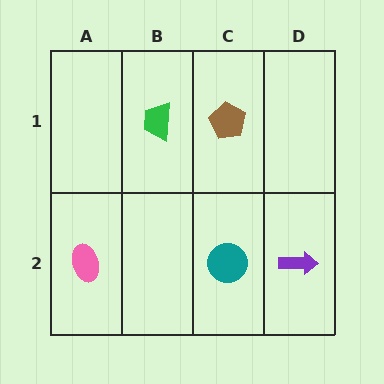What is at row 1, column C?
A brown pentagon.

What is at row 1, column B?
A green trapezoid.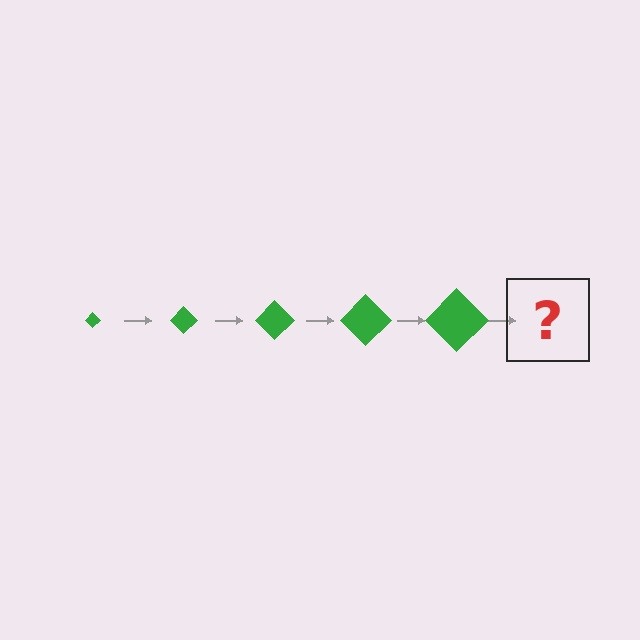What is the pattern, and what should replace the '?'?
The pattern is that the diamond gets progressively larger each step. The '?' should be a green diamond, larger than the previous one.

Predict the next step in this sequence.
The next step is a green diamond, larger than the previous one.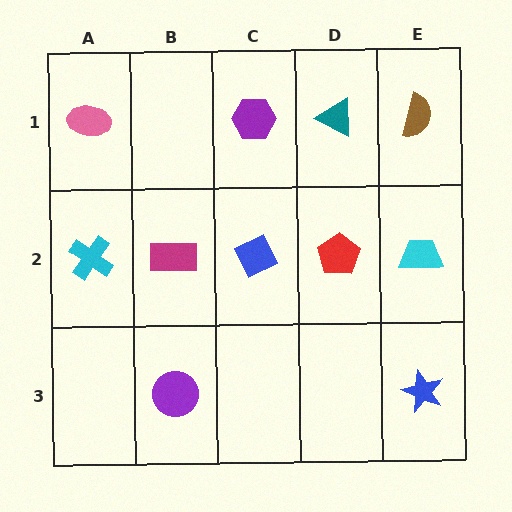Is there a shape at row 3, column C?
No, that cell is empty.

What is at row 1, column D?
A teal triangle.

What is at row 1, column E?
A brown semicircle.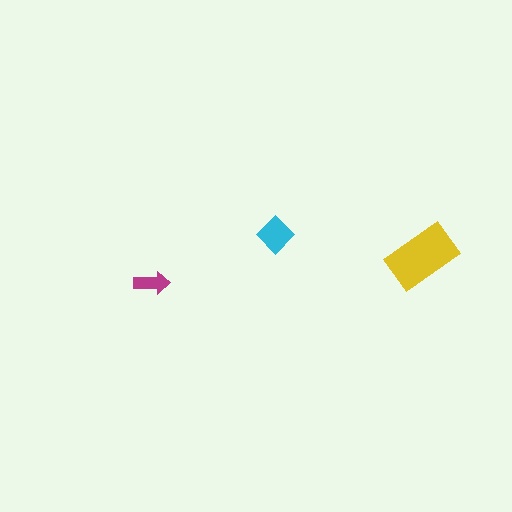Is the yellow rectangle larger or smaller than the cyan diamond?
Larger.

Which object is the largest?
The yellow rectangle.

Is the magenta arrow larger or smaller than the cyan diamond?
Smaller.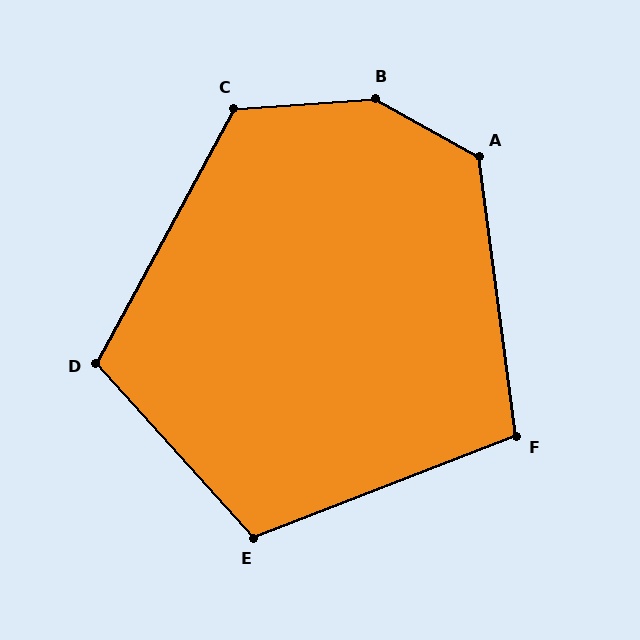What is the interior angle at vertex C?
Approximately 123 degrees (obtuse).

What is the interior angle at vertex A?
Approximately 127 degrees (obtuse).